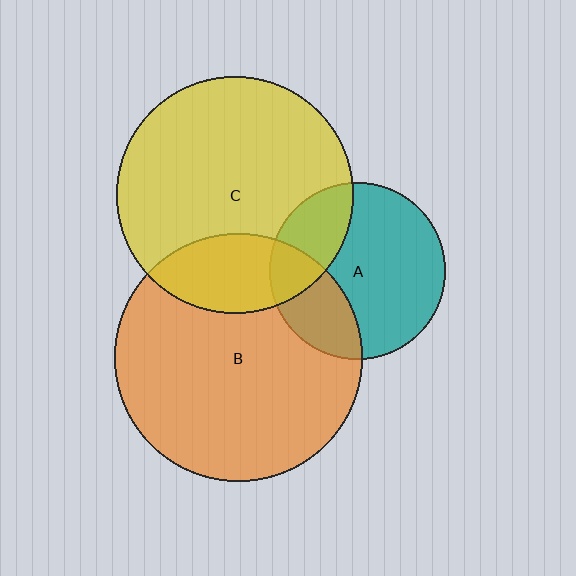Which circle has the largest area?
Circle B (orange).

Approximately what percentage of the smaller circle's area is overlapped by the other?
Approximately 25%.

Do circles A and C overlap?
Yes.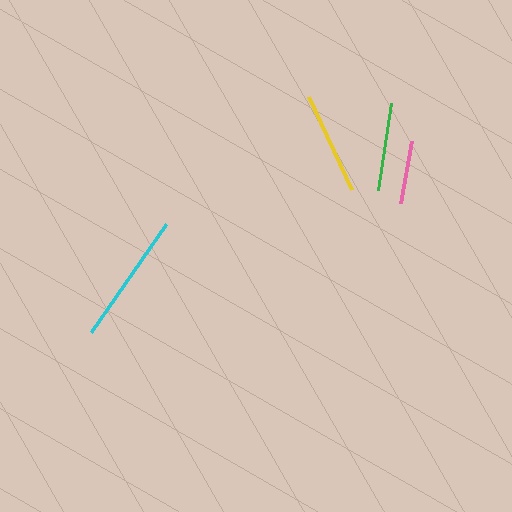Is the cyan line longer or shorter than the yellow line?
The cyan line is longer than the yellow line.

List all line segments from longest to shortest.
From longest to shortest: cyan, yellow, green, pink.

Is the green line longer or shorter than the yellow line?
The yellow line is longer than the green line.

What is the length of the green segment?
The green segment is approximately 88 pixels long.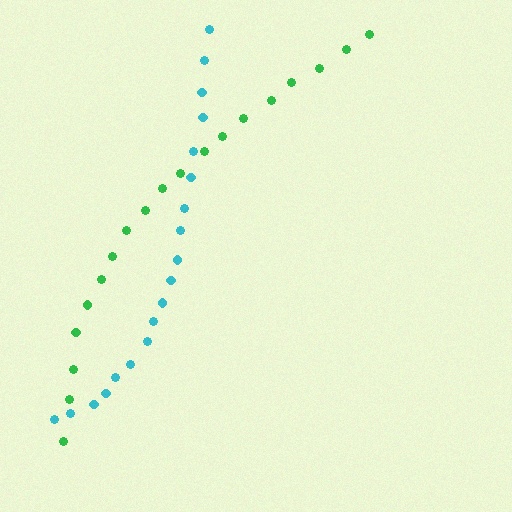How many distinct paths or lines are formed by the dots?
There are 2 distinct paths.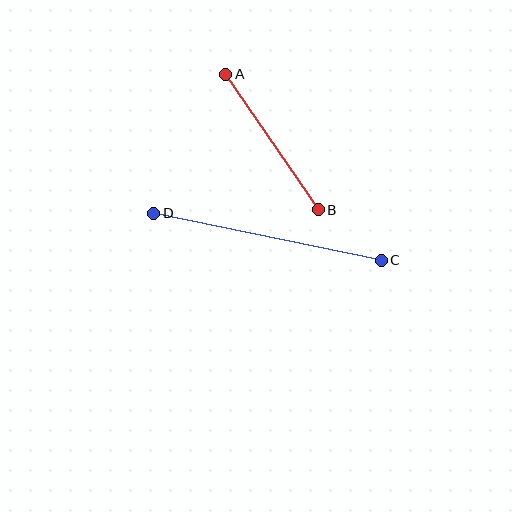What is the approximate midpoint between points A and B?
The midpoint is at approximately (272, 142) pixels.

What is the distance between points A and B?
The distance is approximately 164 pixels.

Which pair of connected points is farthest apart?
Points C and D are farthest apart.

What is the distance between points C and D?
The distance is approximately 233 pixels.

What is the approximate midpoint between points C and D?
The midpoint is at approximately (267, 237) pixels.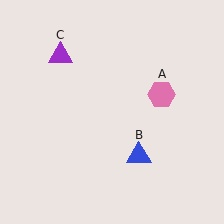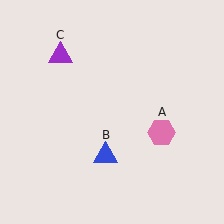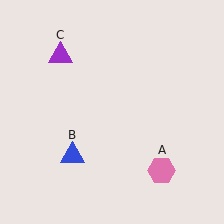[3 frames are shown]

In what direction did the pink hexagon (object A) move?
The pink hexagon (object A) moved down.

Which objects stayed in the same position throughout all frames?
Purple triangle (object C) remained stationary.